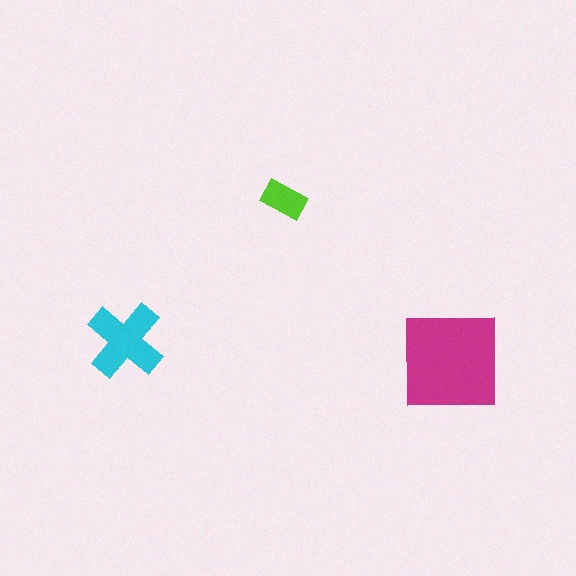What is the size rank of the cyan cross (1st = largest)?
2nd.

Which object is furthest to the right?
The magenta square is rightmost.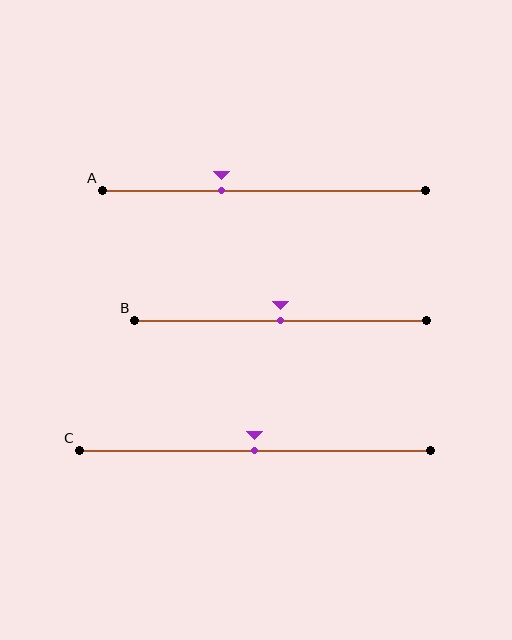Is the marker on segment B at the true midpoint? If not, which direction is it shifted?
Yes, the marker on segment B is at the true midpoint.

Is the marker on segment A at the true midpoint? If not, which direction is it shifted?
No, the marker on segment A is shifted to the left by about 13% of the segment length.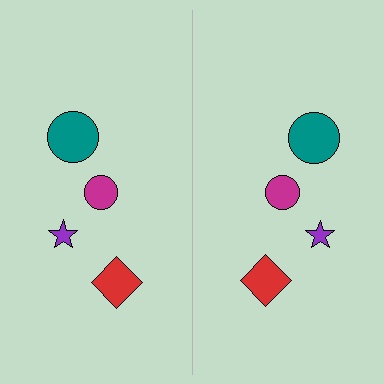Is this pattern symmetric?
Yes, this pattern has bilateral (reflection) symmetry.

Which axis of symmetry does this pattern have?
The pattern has a vertical axis of symmetry running through the center of the image.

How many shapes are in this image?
There are 8 shapes in this image.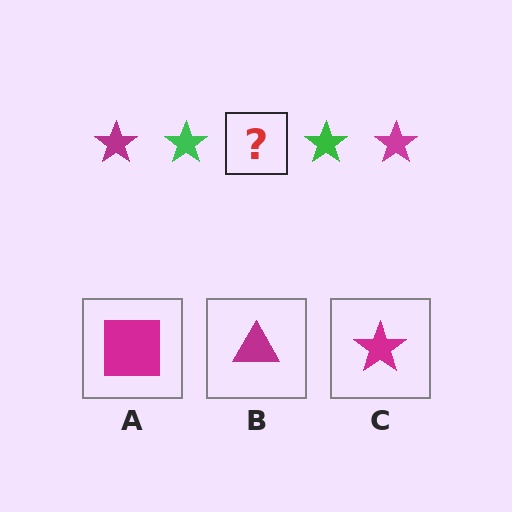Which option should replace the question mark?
Option C.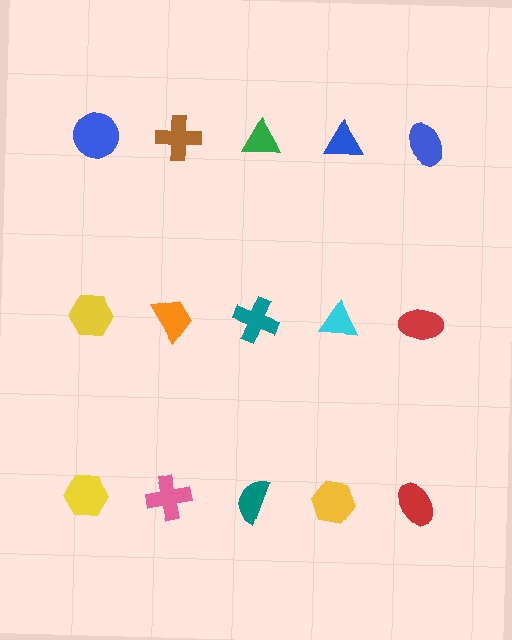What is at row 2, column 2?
An orange trapezoid.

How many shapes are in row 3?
5 shapes.